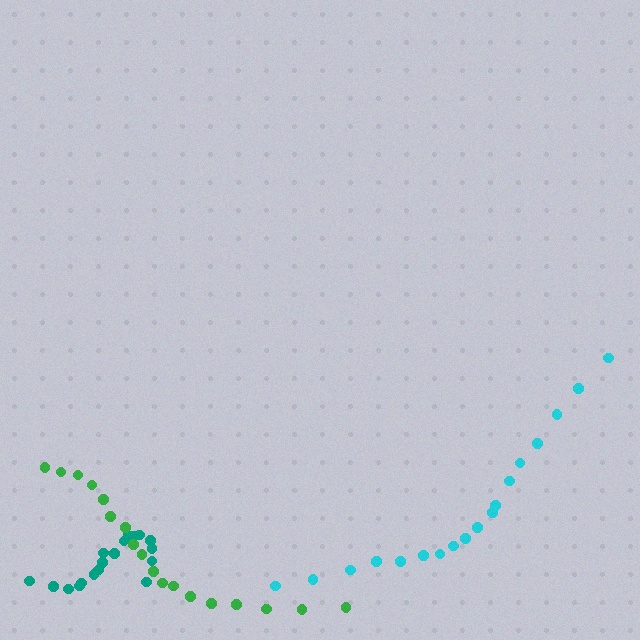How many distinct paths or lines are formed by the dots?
There are 3 distinct paths.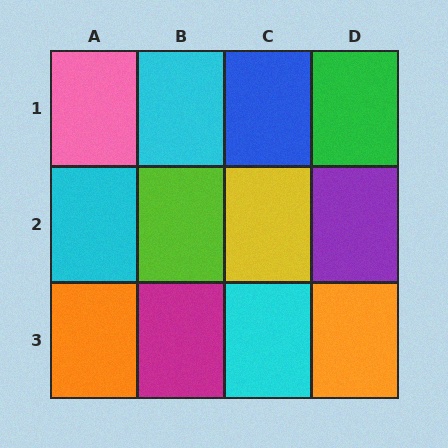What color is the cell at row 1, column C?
Blue.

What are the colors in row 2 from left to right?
Cyan, lime, yellow, purple.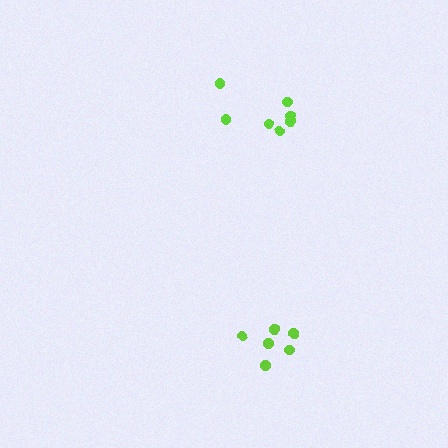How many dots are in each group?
Group 1: 6 dots, Group 2: 7 dots (13 total).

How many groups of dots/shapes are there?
There are 2 groups.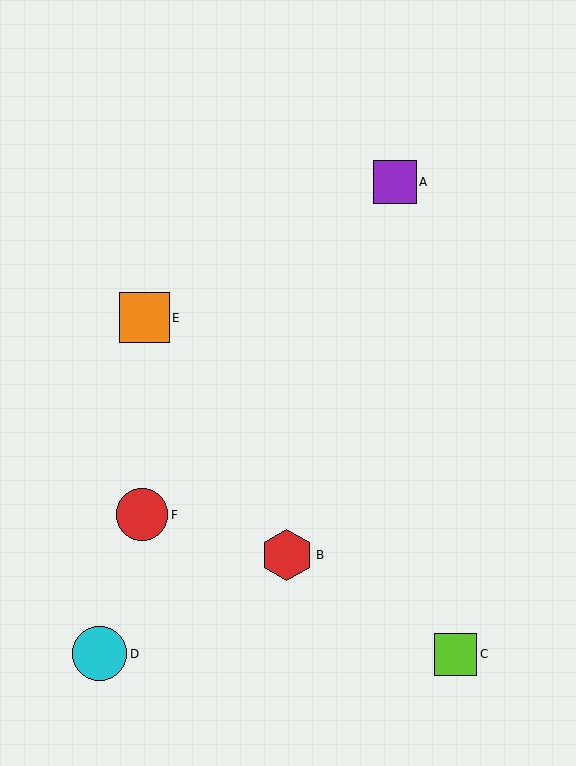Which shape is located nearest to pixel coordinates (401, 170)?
The purple square (labeled A) at (395, 182) is nearest to that location.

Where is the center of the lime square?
The center of the lime square is at (456, 654).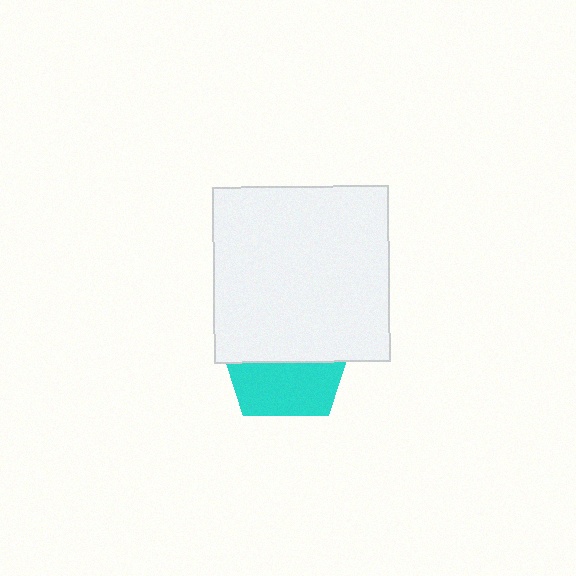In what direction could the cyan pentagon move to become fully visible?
The cyan pentagon could move down. That would shift it out from behind the white square entirely.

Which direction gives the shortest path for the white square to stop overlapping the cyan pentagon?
Moving up gives the shortest separation.